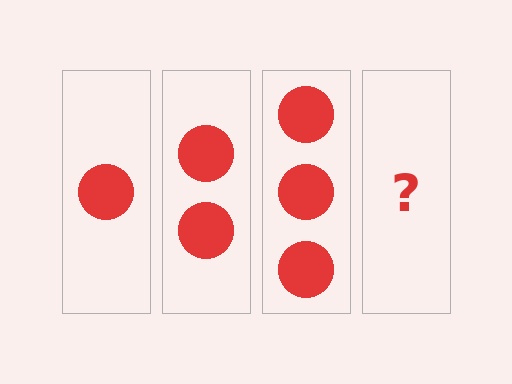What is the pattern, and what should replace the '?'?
The pattern is that each step adds one more circle. The '?' should be 4 circles.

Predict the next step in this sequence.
The next step is 4 circles.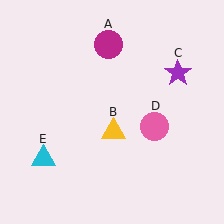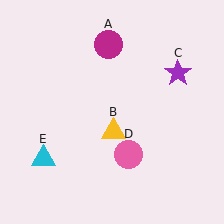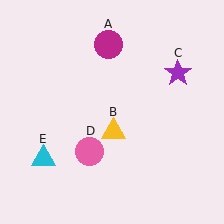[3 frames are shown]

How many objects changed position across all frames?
1 object changed position: pink circle (object D).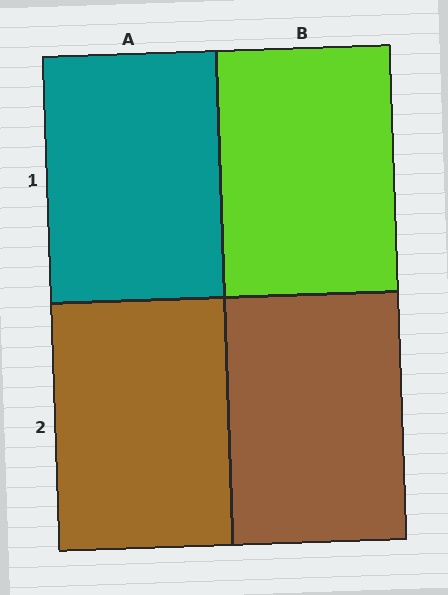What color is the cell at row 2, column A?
Brown.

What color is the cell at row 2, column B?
Brown.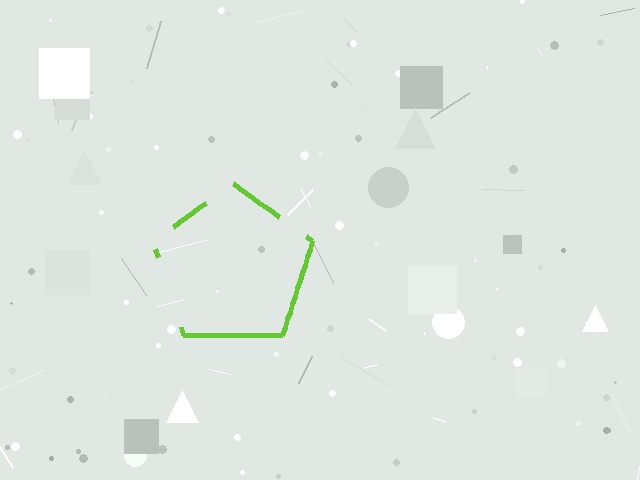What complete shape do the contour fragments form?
The contour fragments form a pentagon.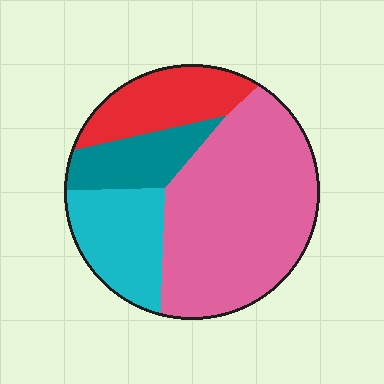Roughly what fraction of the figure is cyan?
Cyan covers 18% of the figure.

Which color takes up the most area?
Pink, at roughly 50%.